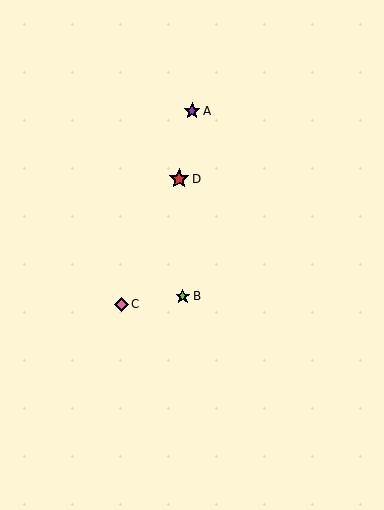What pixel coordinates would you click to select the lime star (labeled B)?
Click at (183, 296) to select the lime star B.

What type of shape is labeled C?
Shape C is a pink diamond.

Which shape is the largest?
The red star (labeled D) is the largest.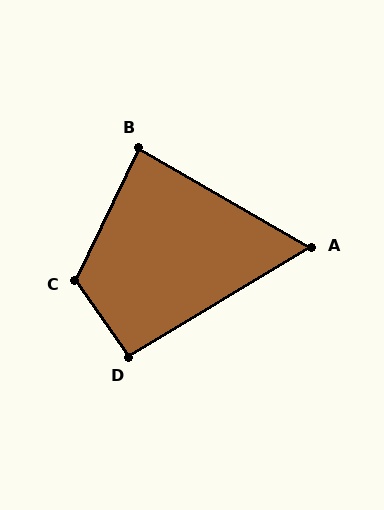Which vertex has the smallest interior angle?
A, at approximately 61 degrees.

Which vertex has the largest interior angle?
C, at approximately 119 degrees.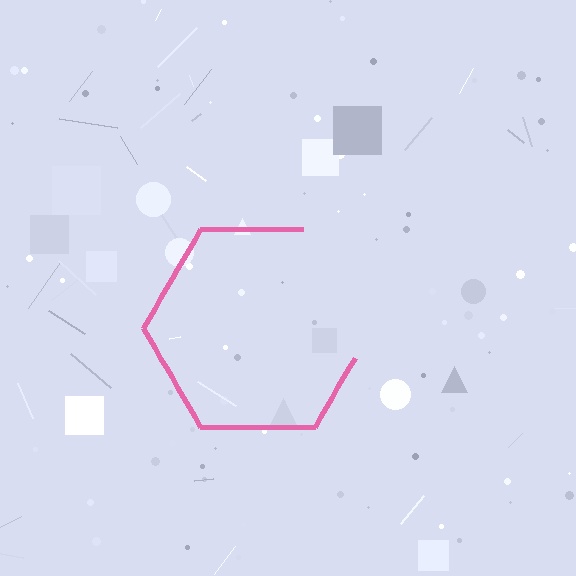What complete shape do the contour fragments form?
The contour fragments form a hexagon.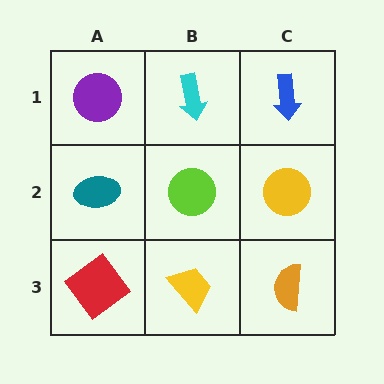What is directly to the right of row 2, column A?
A lime circle.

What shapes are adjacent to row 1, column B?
A lime circle (row 2, column B), a purple circle (row 1, column A), a blue arrow (row 1, column C).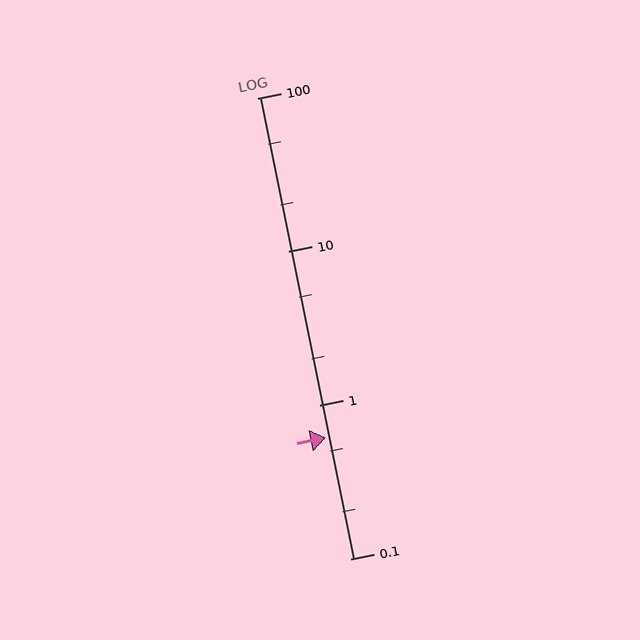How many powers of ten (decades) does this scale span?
The scale spans 3 decades, from 0.1 to 100.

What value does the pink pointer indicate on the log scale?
The pointer indicates approximately 0.61.